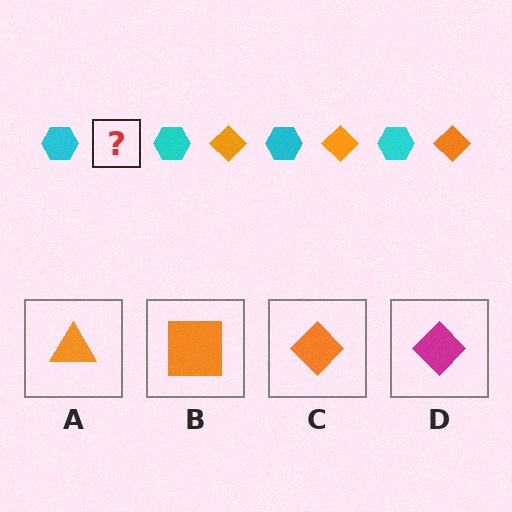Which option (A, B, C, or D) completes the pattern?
C.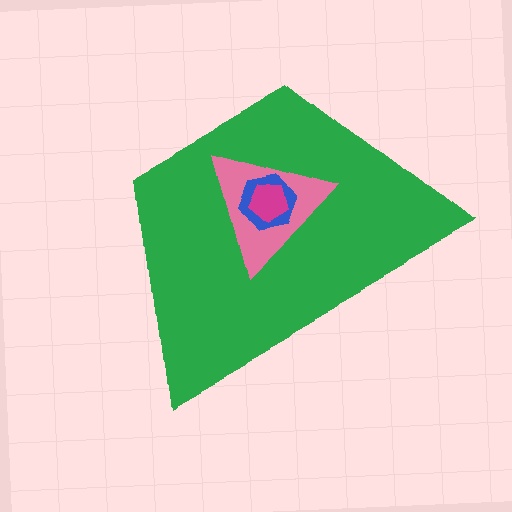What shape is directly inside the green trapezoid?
The pink triangle.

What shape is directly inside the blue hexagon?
The magenta pentagon.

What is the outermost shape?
The green trapezoid.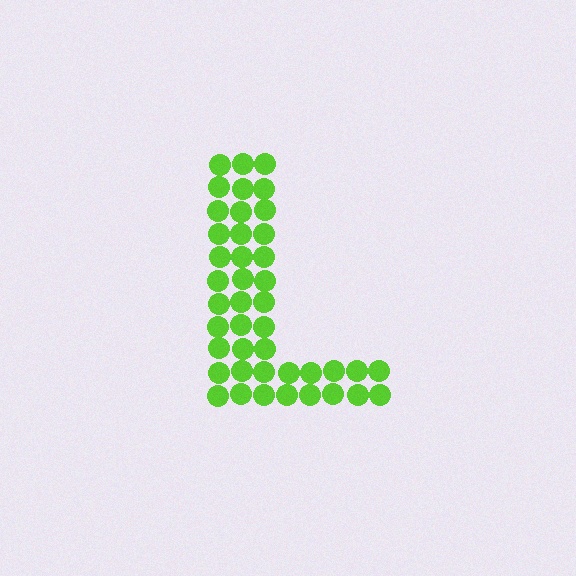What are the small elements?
The small elements are circles.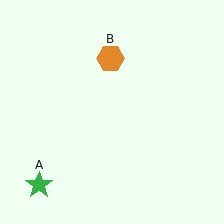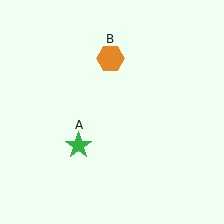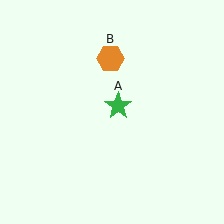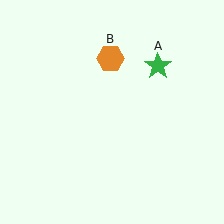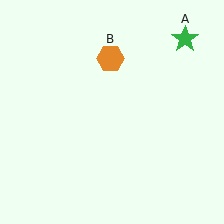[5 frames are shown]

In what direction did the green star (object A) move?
The green star (object A) moved up and to the right.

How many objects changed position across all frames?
1 object changed position: green star (object A).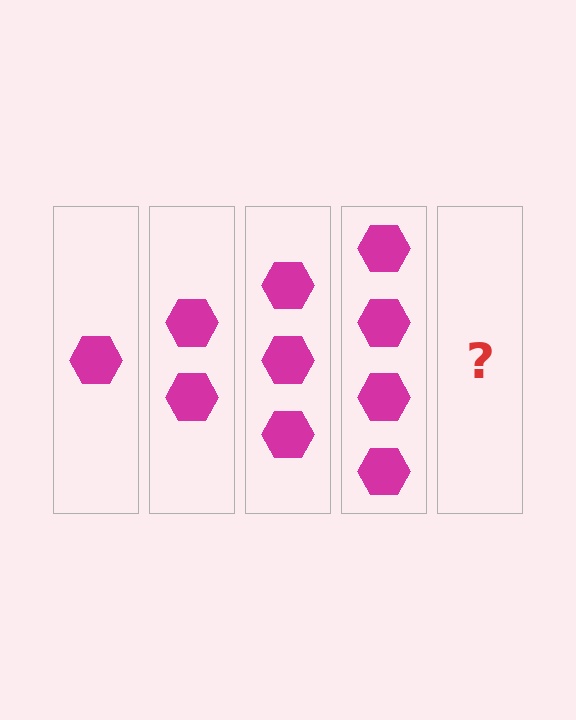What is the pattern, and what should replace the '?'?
The pattern is that each step adds one more hexagon. The '?' should be 5 hexagons.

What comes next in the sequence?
The next element should be 5 hexagons.